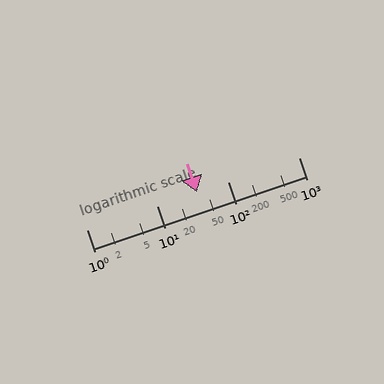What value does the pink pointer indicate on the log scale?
The pointer indicates approximately 36.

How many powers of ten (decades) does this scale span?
The scale spans 3 decades, from 1 to 1000.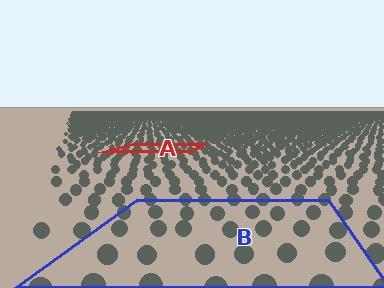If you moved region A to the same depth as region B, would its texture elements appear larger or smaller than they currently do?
They would appear larger. At a closer depth, the same texture elements are projected at a bigger on-screen size.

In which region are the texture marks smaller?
The texture marks are smaller in region A, because it is farther away.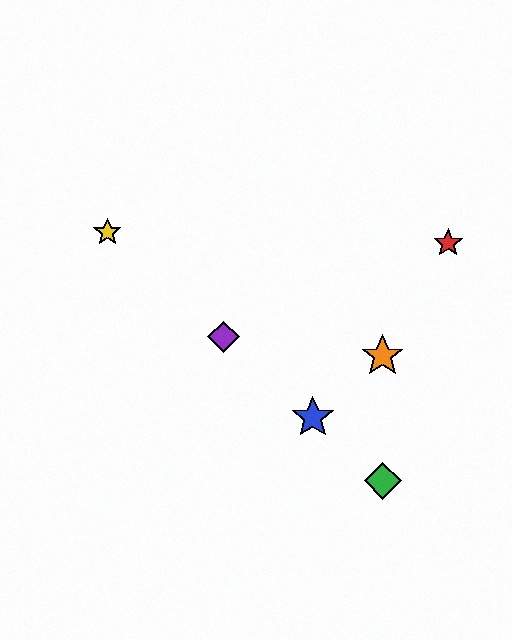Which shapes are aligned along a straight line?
The blue star, the green diamond, the yellow star, the purple diamond are aligned along a straight line.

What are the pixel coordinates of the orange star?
The orange star is at (383, 356).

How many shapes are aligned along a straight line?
4 shapes (the blue star, the green diamond, the yellow star, the purple diamond) are aligned along a straight line.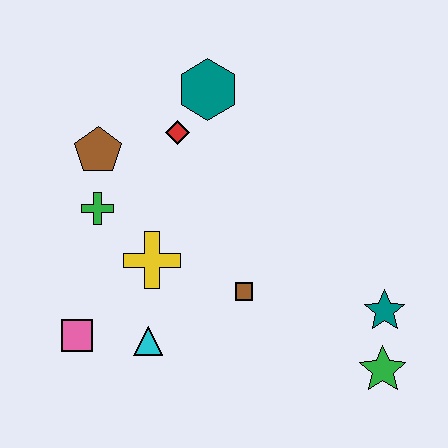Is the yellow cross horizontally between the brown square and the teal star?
No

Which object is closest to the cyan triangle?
The pink square is closest to the cyan triangle.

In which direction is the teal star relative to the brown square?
The teal star is to the right of the brown square.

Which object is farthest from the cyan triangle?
The teal hexagon is farthest from the cyan triangle.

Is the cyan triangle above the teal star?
No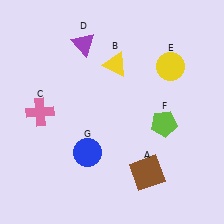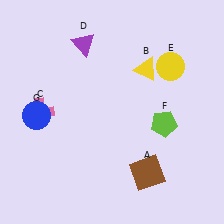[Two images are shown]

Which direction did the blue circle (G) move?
The blue circle (G) moved left.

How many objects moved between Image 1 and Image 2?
2 objects moved between the two images.